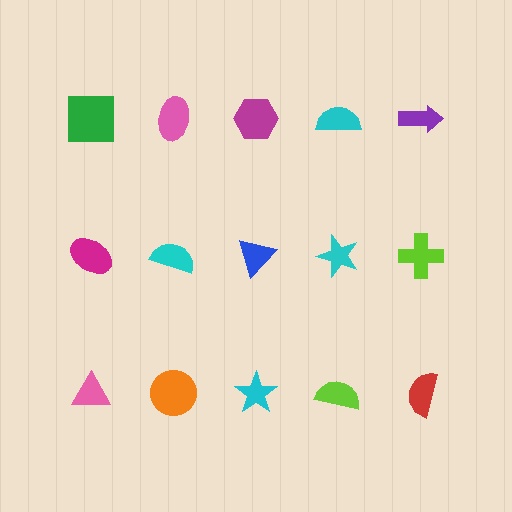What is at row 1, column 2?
A pink ellipse.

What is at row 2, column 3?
A blue triangle.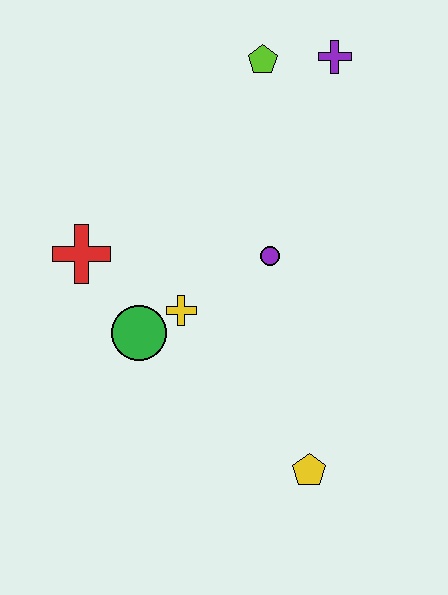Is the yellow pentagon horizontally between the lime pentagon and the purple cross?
Yes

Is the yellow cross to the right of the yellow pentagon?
No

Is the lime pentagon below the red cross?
No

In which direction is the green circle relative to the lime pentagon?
The green circle is below the lime pentagon.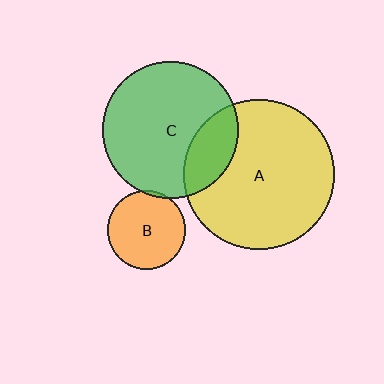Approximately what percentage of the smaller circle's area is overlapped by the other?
Approximately 5%.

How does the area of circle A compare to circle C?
Approximately 1.2 times.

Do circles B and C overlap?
Yes.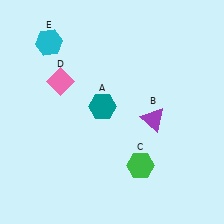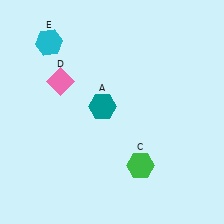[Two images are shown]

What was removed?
The purple triangle (B) was removed in Image 2.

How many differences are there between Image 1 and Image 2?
There is 1 difference between the two images.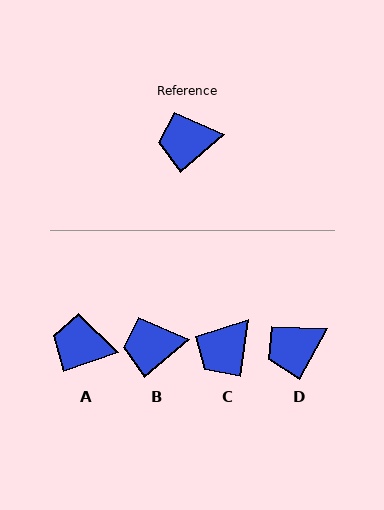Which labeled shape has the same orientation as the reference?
B.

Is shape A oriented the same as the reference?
No, it is off by about 21 degrees.